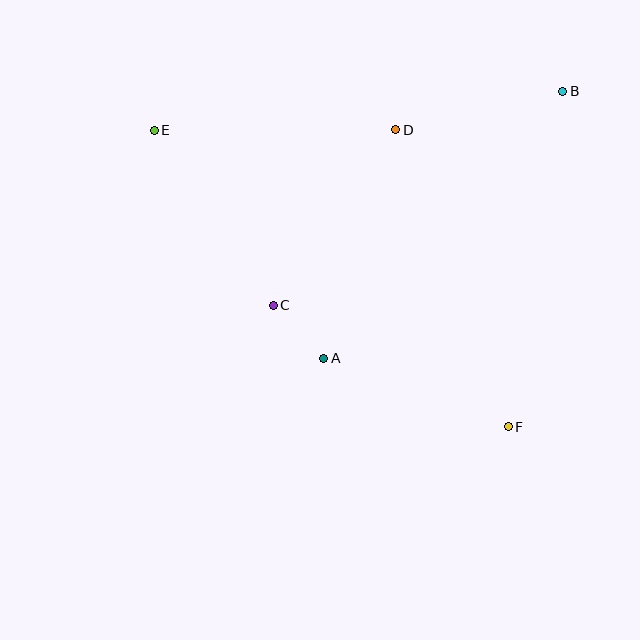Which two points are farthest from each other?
Points E and F are farthest from each other.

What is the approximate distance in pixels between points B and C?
The distance between B and C is approximately 360 pixels.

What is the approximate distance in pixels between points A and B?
The distance between A and B is approximately 358 pixels.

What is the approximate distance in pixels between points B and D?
The distance between B and D is approximately 171 pixels.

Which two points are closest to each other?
Points A and C are closest to each other.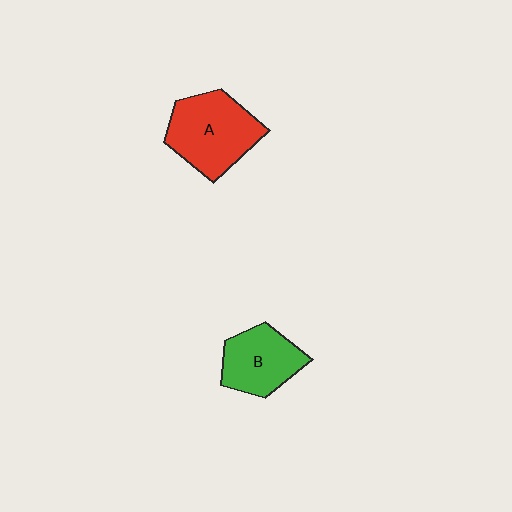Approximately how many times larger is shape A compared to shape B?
Approximately 1.3 times.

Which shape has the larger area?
Shape A (red).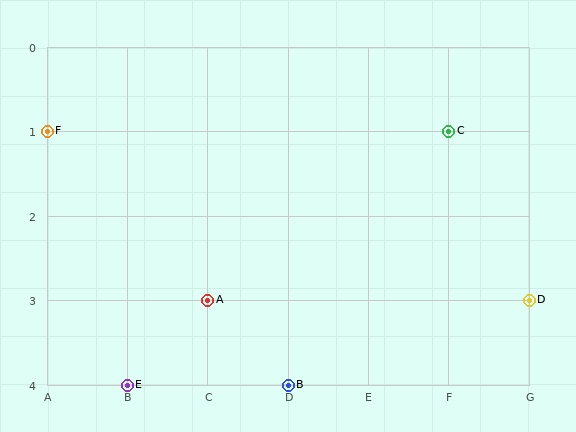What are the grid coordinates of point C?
Point C is at grid coordinates (F, 1).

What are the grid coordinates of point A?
Point A is at grid coordinates (C, 3).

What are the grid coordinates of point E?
Point E is at grid coordinates (B, 4).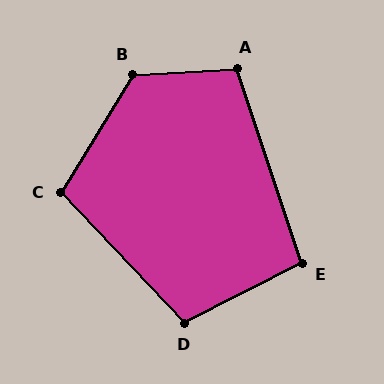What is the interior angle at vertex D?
Approximately 106 degrees (obtuse).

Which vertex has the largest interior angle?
B, at approximately 125 degrees.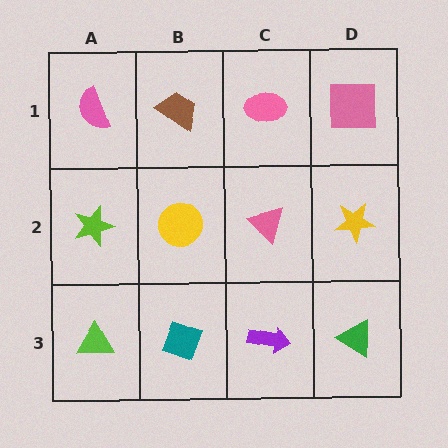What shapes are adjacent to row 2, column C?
A pink ellipse (row 1, column C), a purple arrow (row 3, column C), a yellow circle (row 2, column B), a yellow star (row 2, column D).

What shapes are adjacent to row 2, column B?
A brown trapezoid (row 1, column B), a teal diamond (row 3, column B), a lime star (row 2, column A), a pink triangle (row 2, column C).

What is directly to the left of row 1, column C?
A brown trapezoid.